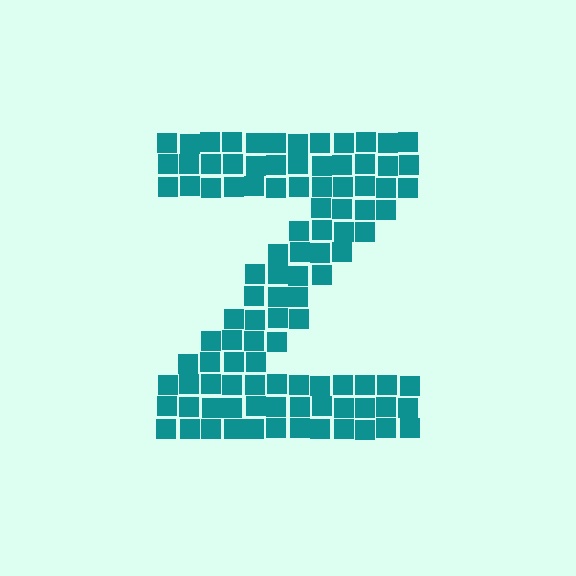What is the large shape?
The large shape is the letter Z.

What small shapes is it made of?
It is made of small squares.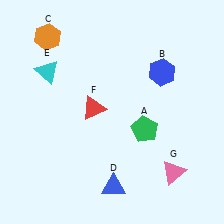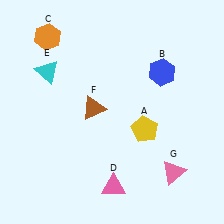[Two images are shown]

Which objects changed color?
A changed from green to yellow. D changed from blue to pink. F changed from red to brown.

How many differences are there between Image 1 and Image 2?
There are 3 differences between the two images.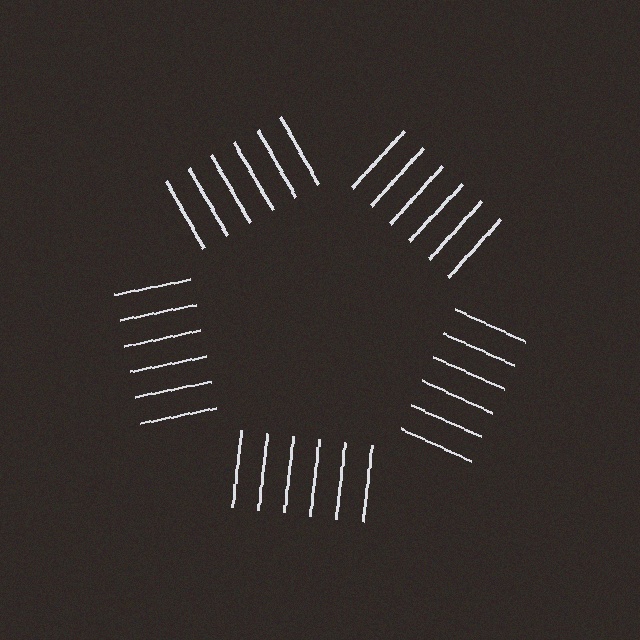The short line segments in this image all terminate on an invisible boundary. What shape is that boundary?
An illusory pentagon — the line segments terminate on its edges but no continuous stroke is drawn.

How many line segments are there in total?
30 — 6 along each of the 5 edges.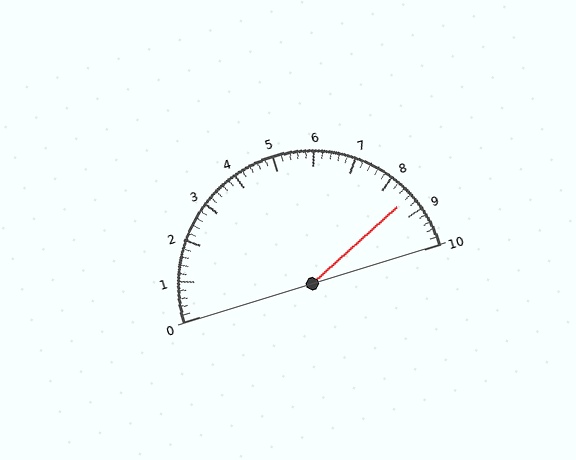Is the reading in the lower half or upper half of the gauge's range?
The reading is in the upper half of the range (0 to 10).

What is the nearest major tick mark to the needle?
The nearest major tick mark is 9.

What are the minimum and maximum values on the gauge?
The gauge ranges from 0 to 10.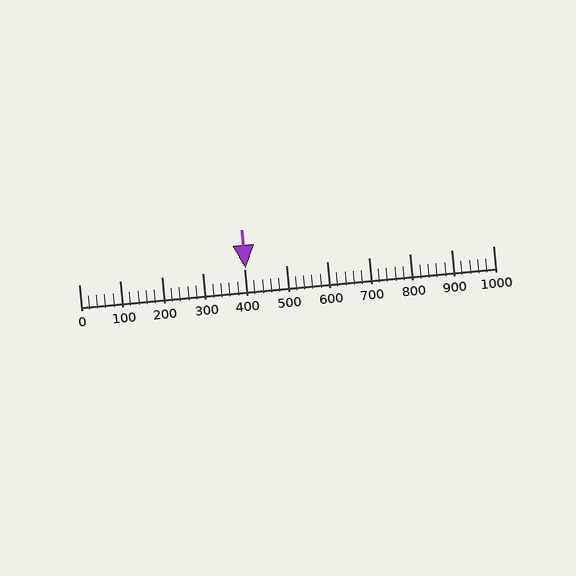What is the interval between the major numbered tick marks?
The major tick marks are spaced 100 units apart.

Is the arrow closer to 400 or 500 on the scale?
The arrow is closer to 400.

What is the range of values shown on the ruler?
The ruler shows values from 0 to 1000.